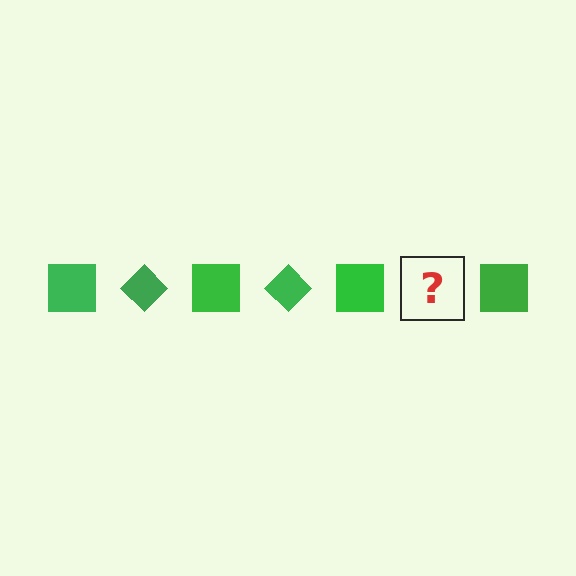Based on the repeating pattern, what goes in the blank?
The blank should be a green diamond.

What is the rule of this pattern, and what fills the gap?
The rule is that the pattern cycles through square, diamond shapes in green. The gap should be filled with a green diamond.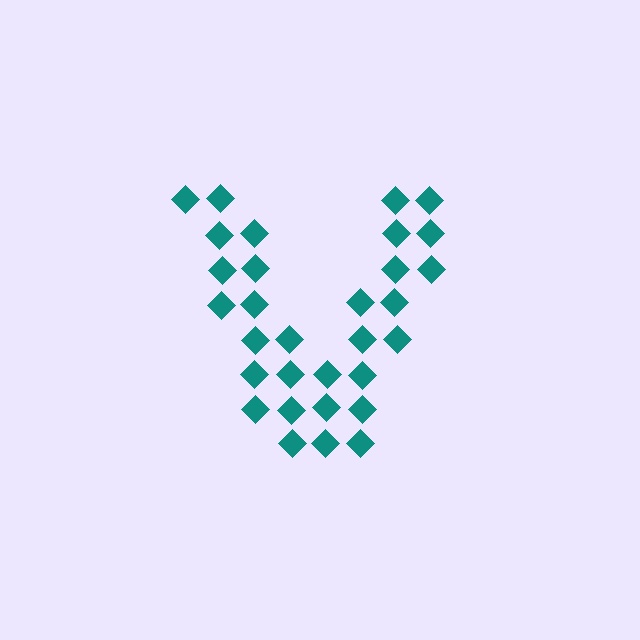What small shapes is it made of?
It is made of small diamonds.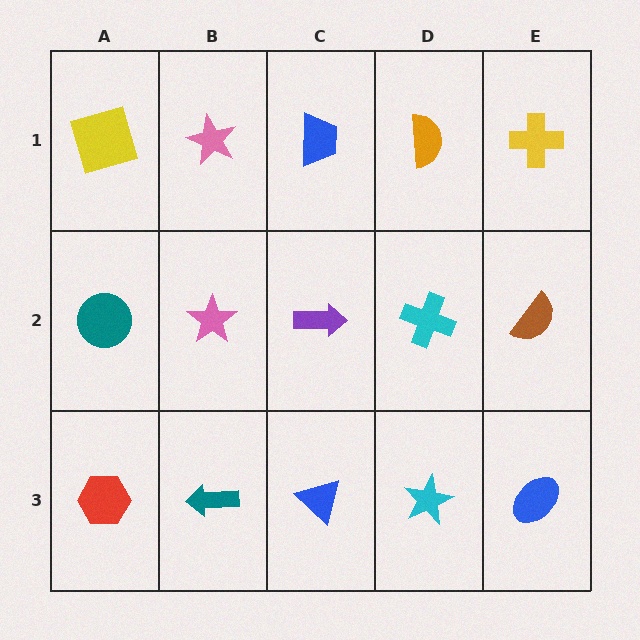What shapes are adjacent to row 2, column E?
A yellow cross (row 1, column E), a blue ellipse (row 3, column E), a cyan cross (row 2, column D).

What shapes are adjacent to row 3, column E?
A brown semicircle (row 2, column E), a cyan star (row 3, column D).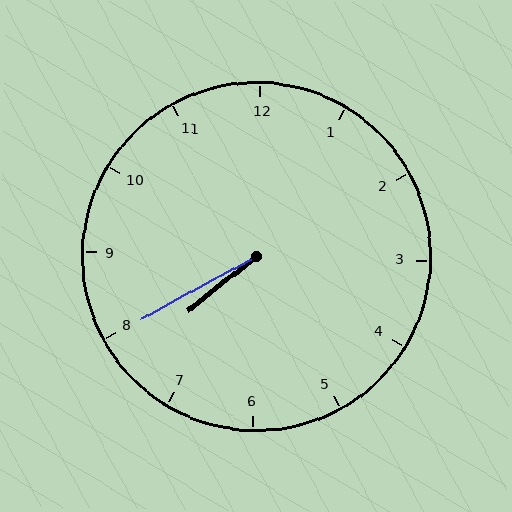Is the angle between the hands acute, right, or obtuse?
It is acute.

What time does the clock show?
7:40.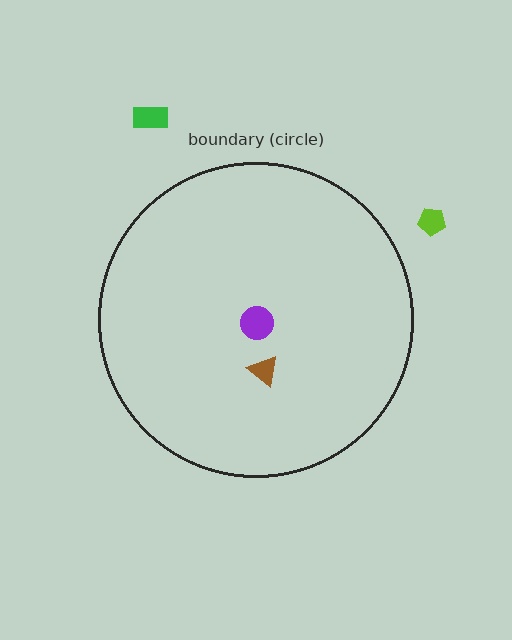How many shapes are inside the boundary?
2 inside, 2 outside.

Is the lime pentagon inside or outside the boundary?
Outside.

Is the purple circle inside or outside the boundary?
Inside.